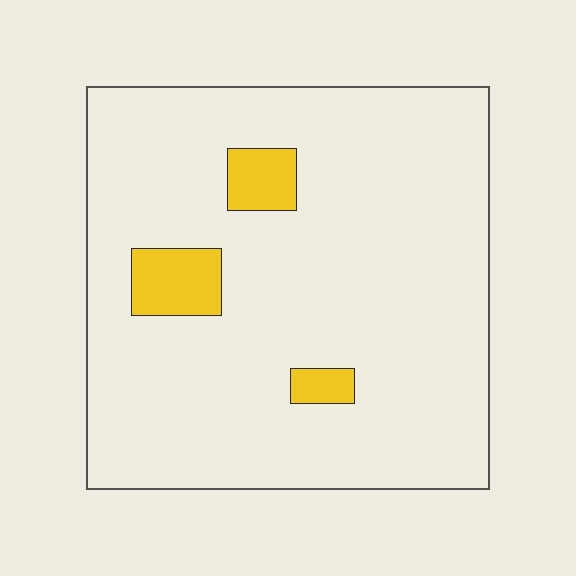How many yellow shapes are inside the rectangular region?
3.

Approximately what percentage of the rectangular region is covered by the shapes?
Approximately 10%.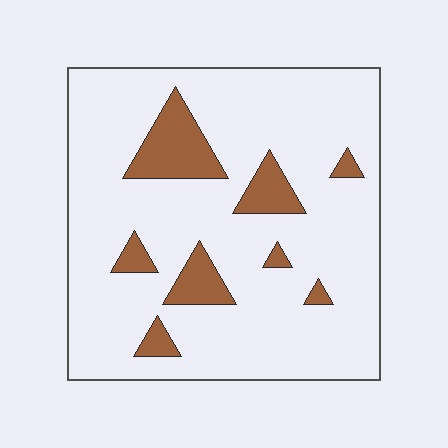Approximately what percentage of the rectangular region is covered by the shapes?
Approximately 15%.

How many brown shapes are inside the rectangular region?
8.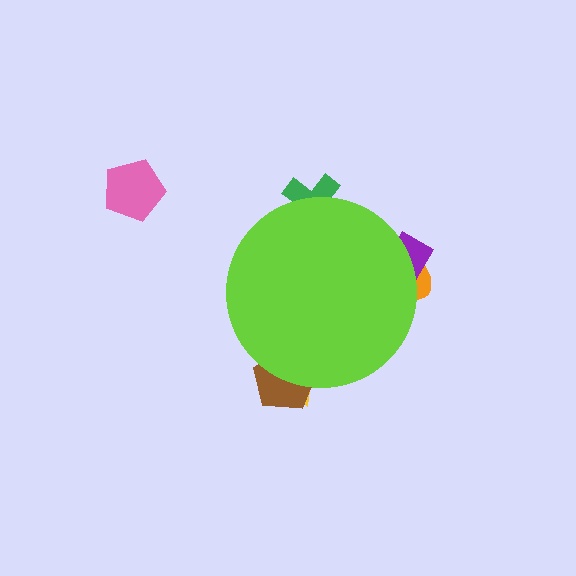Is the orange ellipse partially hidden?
Yes, the orange ellipse is partially hidden behind the lime circle.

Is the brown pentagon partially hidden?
Yes, the brown pentagon is partially hidden behind the lime circle.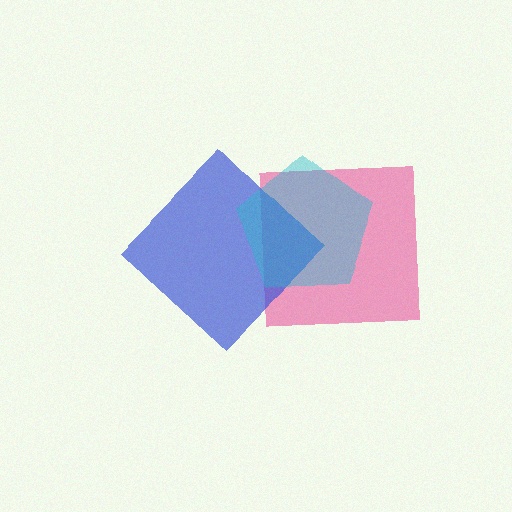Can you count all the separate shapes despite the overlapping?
Yes, there are 3 separate shapes.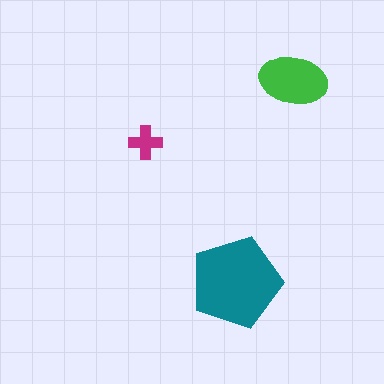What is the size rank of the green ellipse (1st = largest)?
2nd.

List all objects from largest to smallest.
The teal pentagon, the green ellipse, the magenta cross.